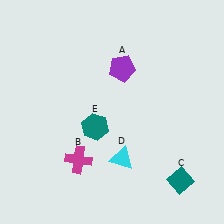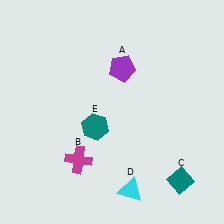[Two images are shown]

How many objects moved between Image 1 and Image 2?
1 object moved between the two images.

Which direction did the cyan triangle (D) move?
The cyan triangle (D) moved down.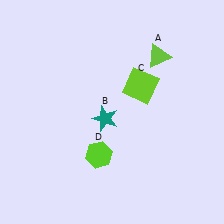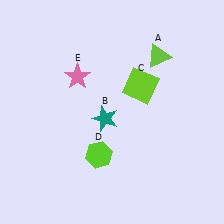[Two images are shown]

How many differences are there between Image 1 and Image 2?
There is 1 difference between the two images.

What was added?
A pink star (E) was added in Image 2.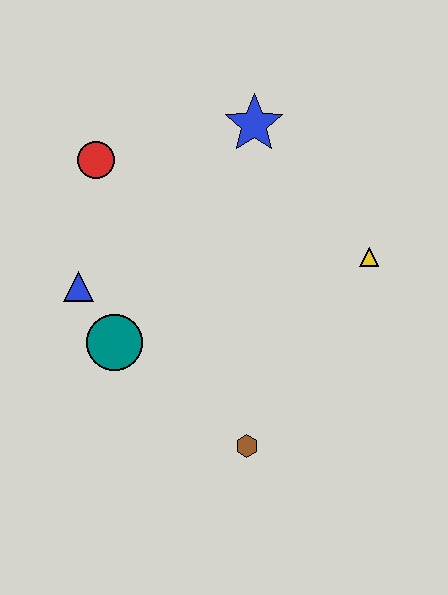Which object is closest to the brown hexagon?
The teal circle is closest to the brown hexagon.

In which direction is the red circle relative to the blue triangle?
The red circle is above the blue triangle.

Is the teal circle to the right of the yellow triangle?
No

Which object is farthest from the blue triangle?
The yellow triangle is farthest from the blue triangle.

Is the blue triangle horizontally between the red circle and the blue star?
No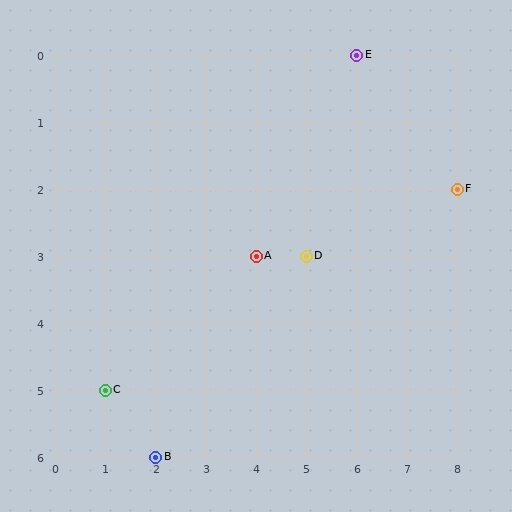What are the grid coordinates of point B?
Point B is at grid coordinates (2, 6).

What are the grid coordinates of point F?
Point F is at grid coordinates (8, 2).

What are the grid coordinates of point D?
Point D is at grid coordinates (5, 3).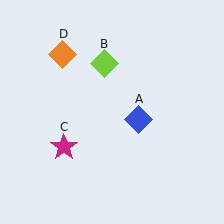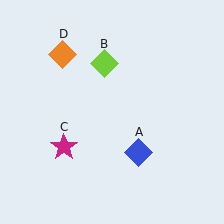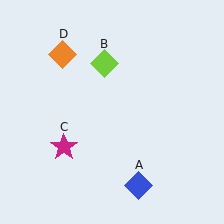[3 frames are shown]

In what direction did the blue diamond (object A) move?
The blue diamond (object A) moved down.